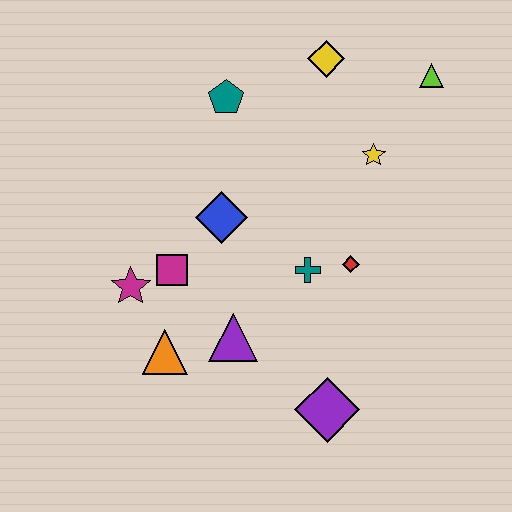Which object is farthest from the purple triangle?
The lime triangle is farthest from the purple triangle.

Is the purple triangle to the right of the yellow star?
No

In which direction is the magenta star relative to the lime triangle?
The magenta star is to the left of the lime triangle.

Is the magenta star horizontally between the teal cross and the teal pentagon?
No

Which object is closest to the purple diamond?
The purple triangle is closest to the purple diamond.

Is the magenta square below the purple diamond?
No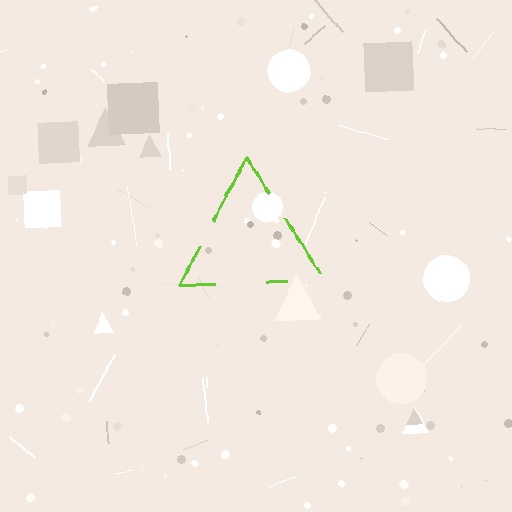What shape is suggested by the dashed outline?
The dashed outline suggests a triangle.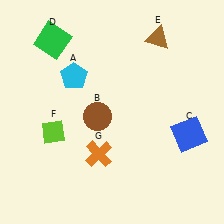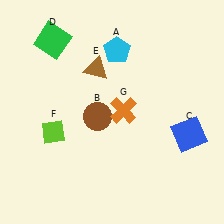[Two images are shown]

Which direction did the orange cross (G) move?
The orange cross (G) moved up.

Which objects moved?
The objects that moved are: the cyan pentagon (A), the brown triangle (E), the orange cross (G).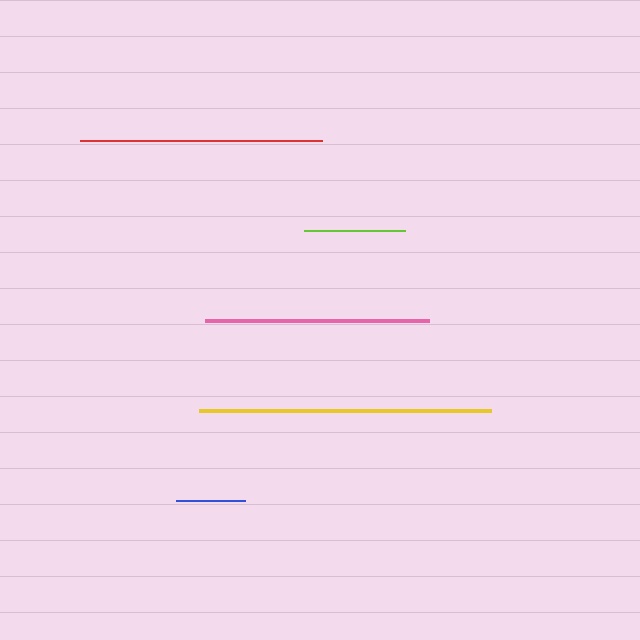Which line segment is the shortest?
The blue line is the shortest at approximately 69 pixels.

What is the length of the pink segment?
The pink segment is approximately 224 pixels long.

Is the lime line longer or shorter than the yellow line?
The yellow line is longer than the lime line.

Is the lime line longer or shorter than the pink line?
The pink line is longer than the lime line.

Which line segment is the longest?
The yellow line is the longest at approximately 292 pixels.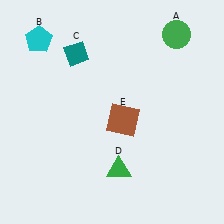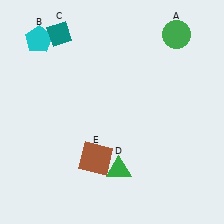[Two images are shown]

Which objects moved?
The objects that moved are: the teal diamond (C), the brown square (E).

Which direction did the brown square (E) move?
The brown square (E) moved down.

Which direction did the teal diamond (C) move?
The teal diamond (C) moved up.